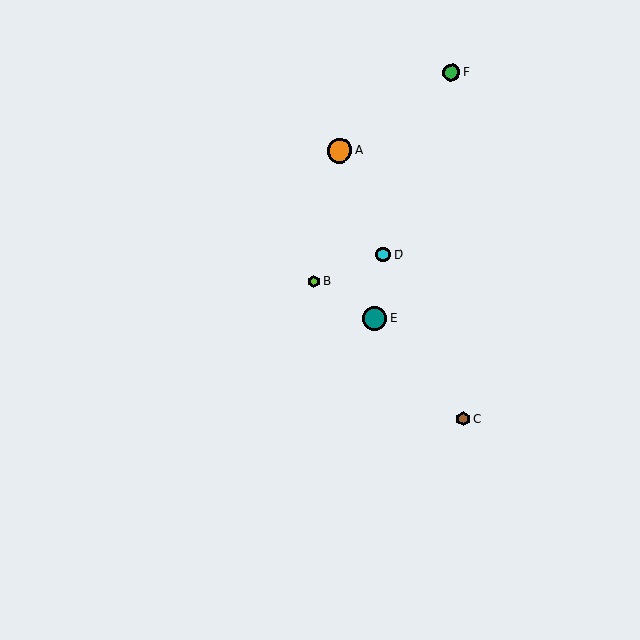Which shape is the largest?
The orange circle (labeled A) is the largest.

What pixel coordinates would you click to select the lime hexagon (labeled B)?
Click at (314, 282) to select the lime hexagon B.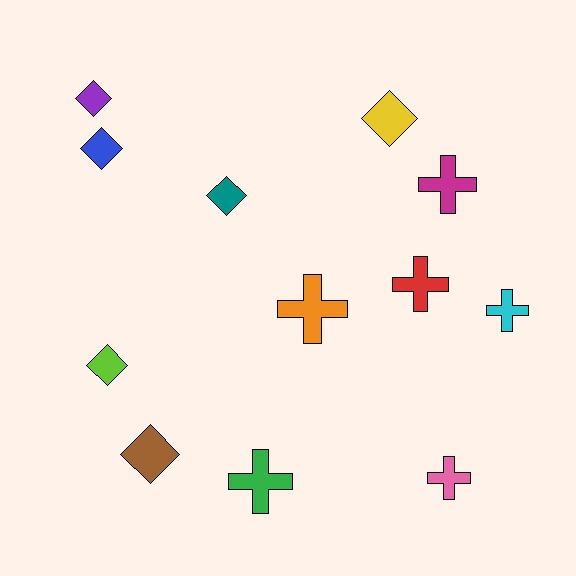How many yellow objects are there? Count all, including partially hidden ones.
There is 1 yellow object.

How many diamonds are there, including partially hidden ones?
There are 6 diamonds.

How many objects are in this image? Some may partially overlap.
There are 12 objects.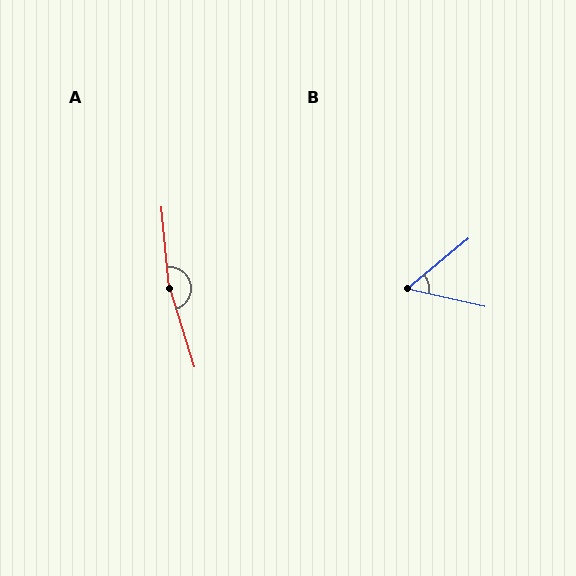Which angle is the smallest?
B, at approximately 52 degrees.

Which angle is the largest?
A, at approximately 168 degrees.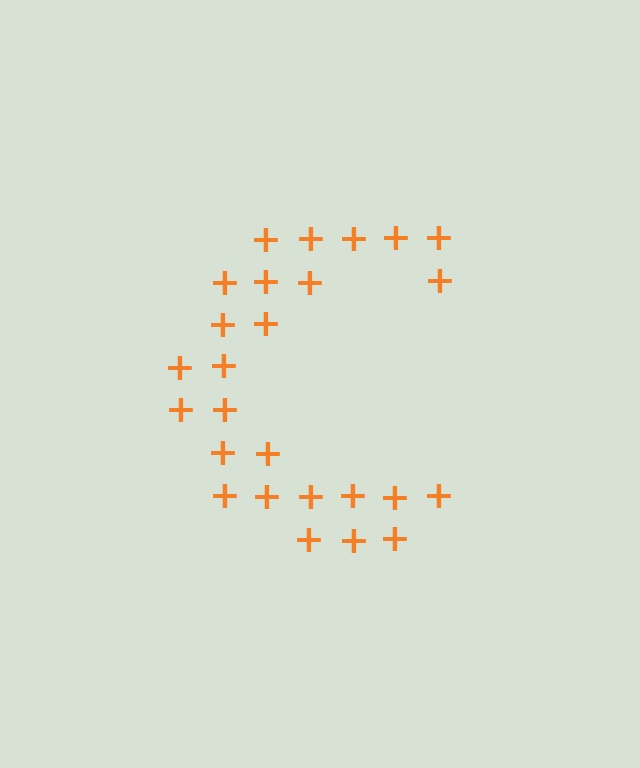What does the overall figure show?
The overall figure shows the letter C.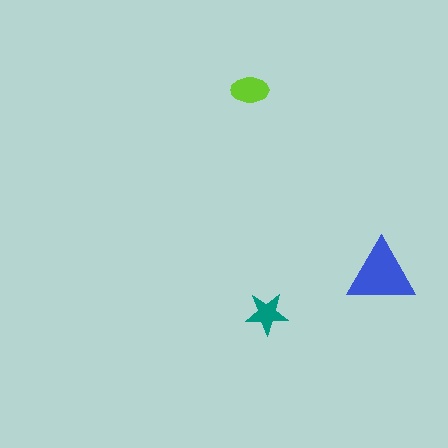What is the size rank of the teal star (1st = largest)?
3rd.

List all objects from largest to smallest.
The blue triangle, the lime ellipse, the teal star.